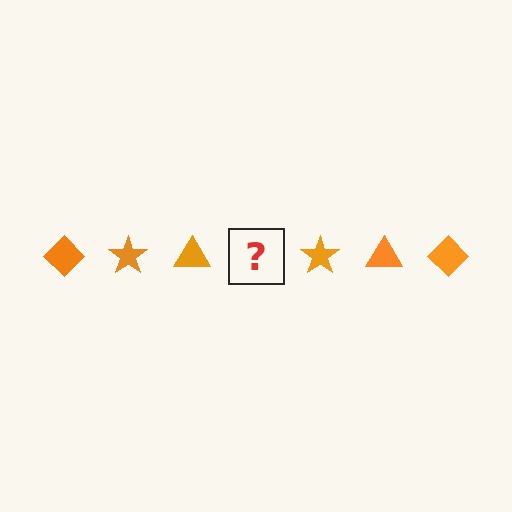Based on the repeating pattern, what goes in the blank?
The blank should be an orange diamond.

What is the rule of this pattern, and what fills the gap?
The rule is that the pattern cycles through diamond, star, triangle shapes in orange. The gap should be filled with an orange diamond.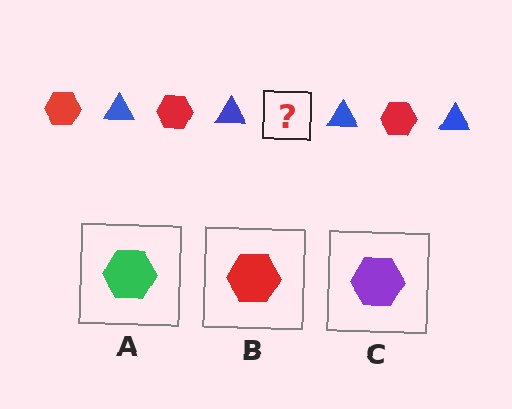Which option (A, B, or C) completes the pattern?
B.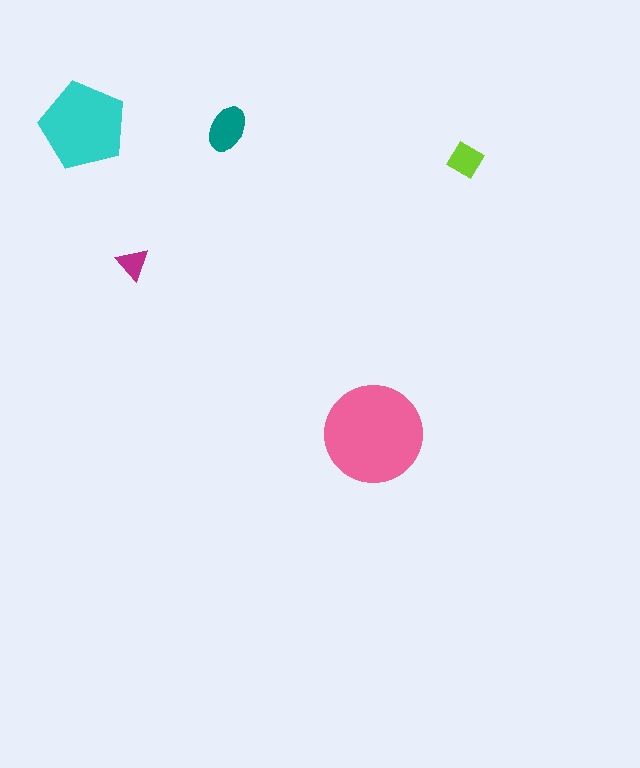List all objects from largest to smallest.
The pink circle, the cyan pentagon, the teal ellipse, the lime diamond, the magenta triangle.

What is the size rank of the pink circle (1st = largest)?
1st.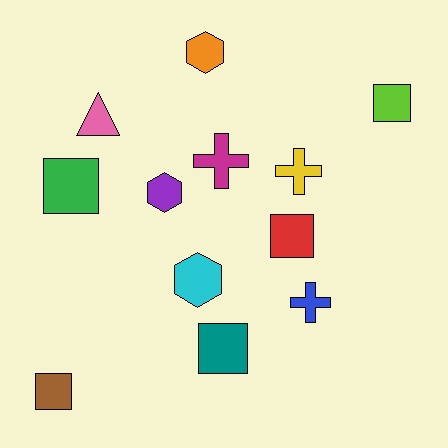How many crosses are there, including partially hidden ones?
There are 3 crosses.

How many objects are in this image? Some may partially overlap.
There are 12 objects.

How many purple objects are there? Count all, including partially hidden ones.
There is 1 purple object.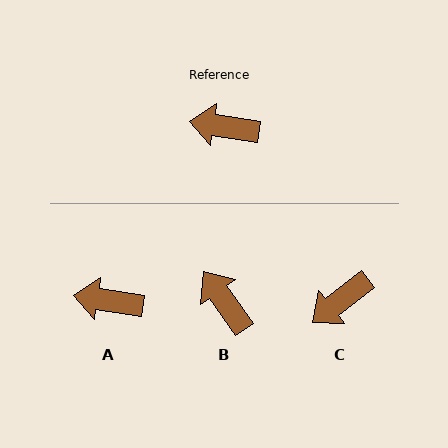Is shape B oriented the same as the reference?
No, it is off by about 46 degrees.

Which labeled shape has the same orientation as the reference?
A.